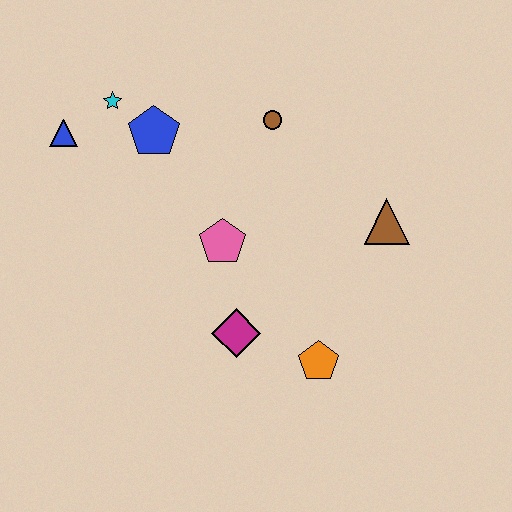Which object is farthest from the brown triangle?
The blue triangle is farthest from the brown triangle.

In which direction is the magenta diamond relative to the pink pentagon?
The magenta diamond is below the pink pentagon.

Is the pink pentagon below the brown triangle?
Yes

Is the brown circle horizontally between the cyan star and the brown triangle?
Yes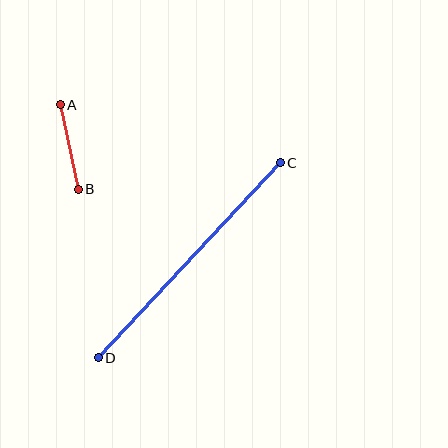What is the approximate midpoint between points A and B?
The midpoint is at approximately (69, 147) pixels.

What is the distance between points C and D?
The distance is approximately 267 pixels.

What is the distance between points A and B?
The distance is approximately 87 pixels.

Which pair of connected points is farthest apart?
Points C and D are farthest apart.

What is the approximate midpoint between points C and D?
The midpoint is at approximately (189, 260) pixels.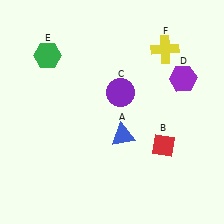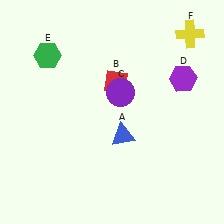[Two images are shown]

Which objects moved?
The objects that moved are: the red diamond (B), the yellow cross (F).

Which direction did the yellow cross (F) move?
The yellow cross (F) moved right.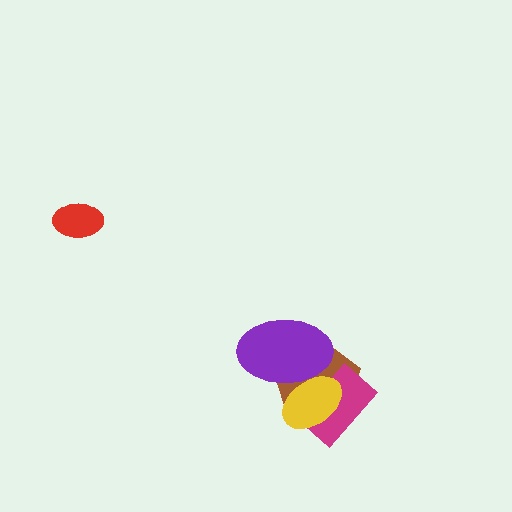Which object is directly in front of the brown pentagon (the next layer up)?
The magenta rectangle is directly in front of the brown pentagon.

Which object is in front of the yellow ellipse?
The purple ellipse is in front of the yellow ellipse.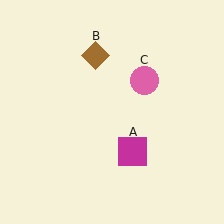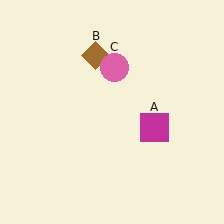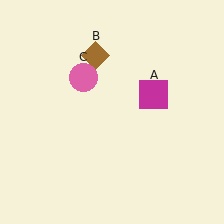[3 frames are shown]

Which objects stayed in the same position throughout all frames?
Brown diamond (object B) remained stationary.